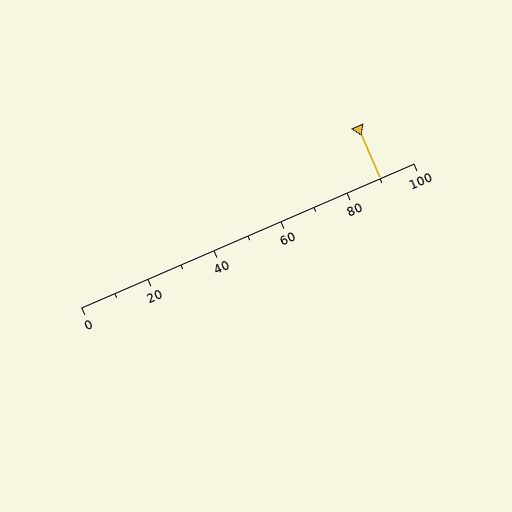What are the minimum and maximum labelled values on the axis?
The axis runs from 0 to 100.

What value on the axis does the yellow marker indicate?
The marker indicates approximately 90.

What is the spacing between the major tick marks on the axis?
The major ticks are spaced 20 apart.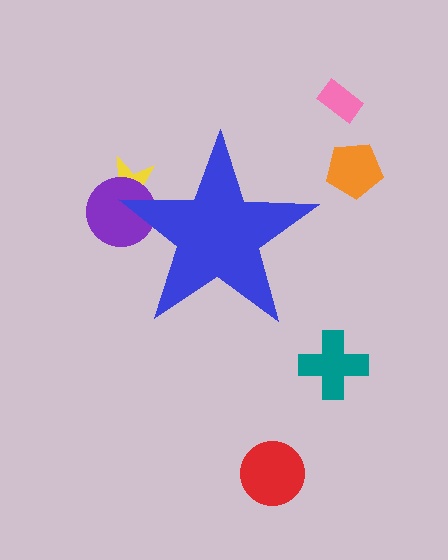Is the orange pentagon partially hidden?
No, the orange pentagon is fully visible.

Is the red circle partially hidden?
No, the red circle is fully visible.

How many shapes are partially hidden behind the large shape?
2 shapes are partially hidden.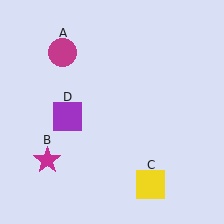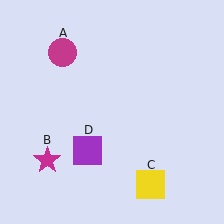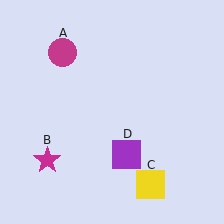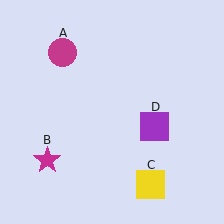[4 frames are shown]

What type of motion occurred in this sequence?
The purple square (object D) rotated counterclockwise around the center of the scene.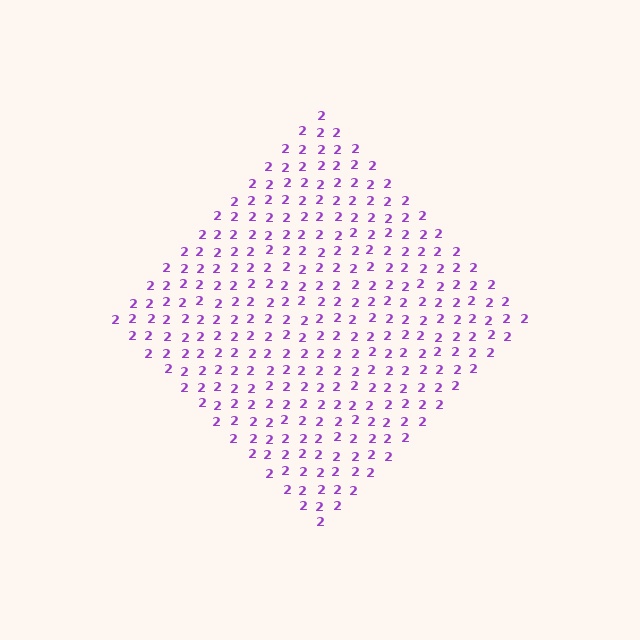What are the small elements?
The small elements are digit 2's.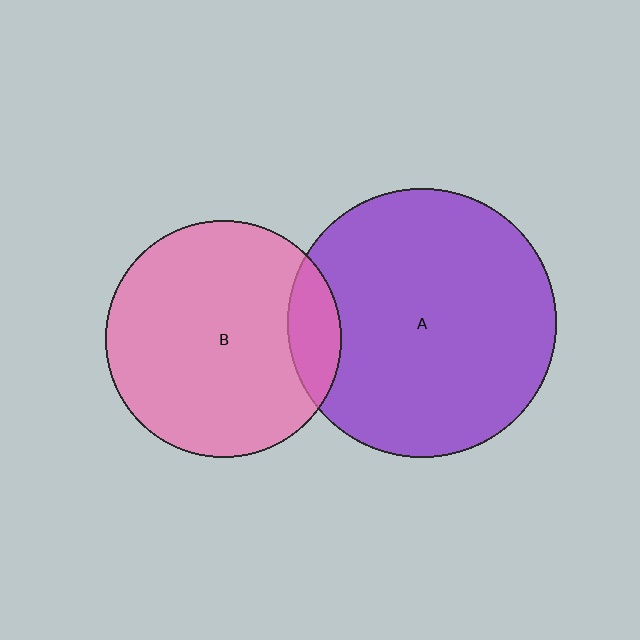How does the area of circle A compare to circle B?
Approximately 1.3 times.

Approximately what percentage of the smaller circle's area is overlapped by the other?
Approximately 15%.